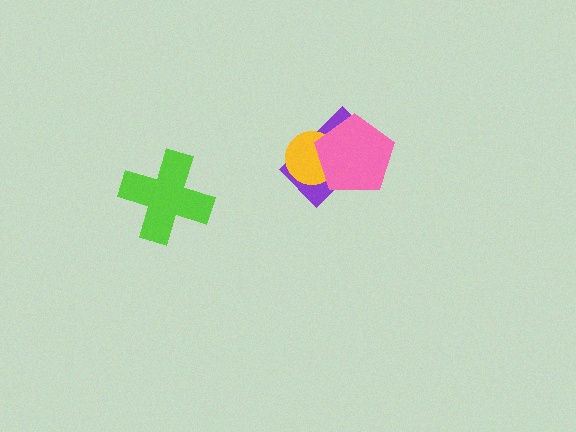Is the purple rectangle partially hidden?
Yes, it is partially covered by another shape.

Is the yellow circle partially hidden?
Yes, it is partially covered by another shape.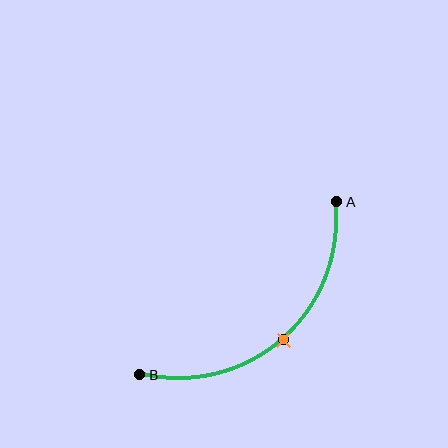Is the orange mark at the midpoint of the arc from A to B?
Yes. The orange mark lies on the arc at equal arc-length from both A and B — it is the arc midpoint.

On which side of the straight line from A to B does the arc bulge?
The arc bulges below and to the right of the straight line connecting A and B.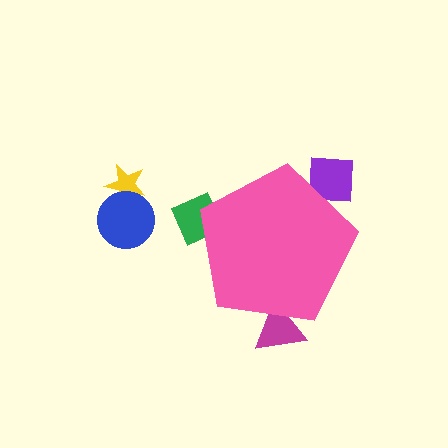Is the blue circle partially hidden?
No, the blue circle is fully visible.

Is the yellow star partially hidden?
No, the yellow star is fully visible.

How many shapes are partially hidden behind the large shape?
3 shapes are partially hidden.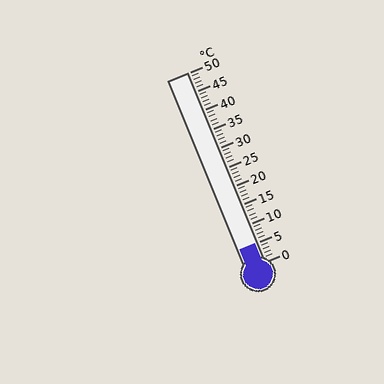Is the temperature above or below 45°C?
The temperature is below 45°C.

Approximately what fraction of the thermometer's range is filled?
The thermometer is filled to approximately 10% of its range.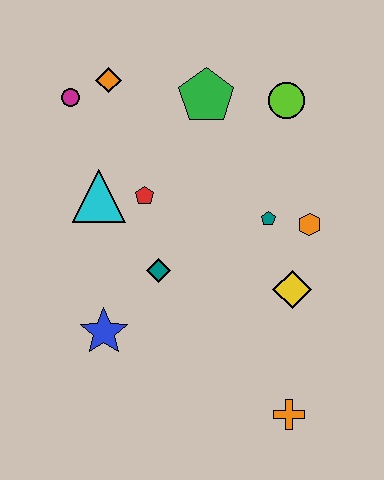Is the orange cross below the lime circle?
Yes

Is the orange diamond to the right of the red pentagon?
No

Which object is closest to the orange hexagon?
The teal pentagon is closest to the orange hexagon.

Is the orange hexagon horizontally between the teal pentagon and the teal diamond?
No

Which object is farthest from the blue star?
The lime circle is farthest from the blue star.